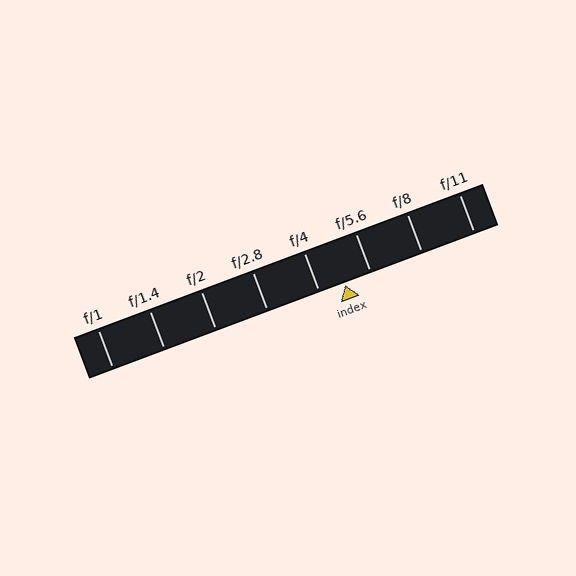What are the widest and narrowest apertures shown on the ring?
The widest aperture shown is f/1 and the narrowest is f/11.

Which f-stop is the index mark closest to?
The index mark is closest to f/4.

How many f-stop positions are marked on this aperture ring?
There are 8 f-stop positions marked.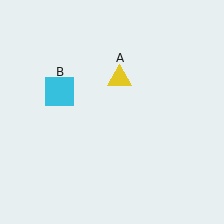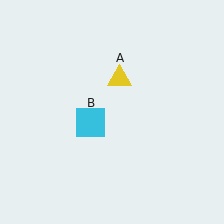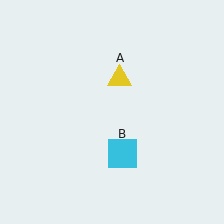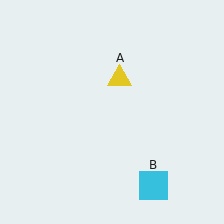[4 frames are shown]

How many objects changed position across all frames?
1 object changed position: cyan square (object B).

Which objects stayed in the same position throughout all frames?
Yellow triangle (object A) remained stationary.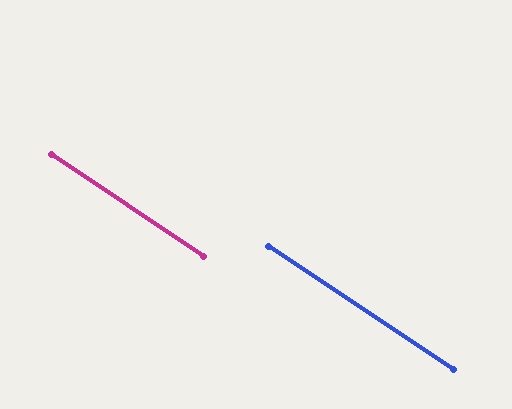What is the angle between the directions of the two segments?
Approximately 0 degrees.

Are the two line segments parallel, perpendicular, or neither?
Parallel — their directions differ by only 0.3°.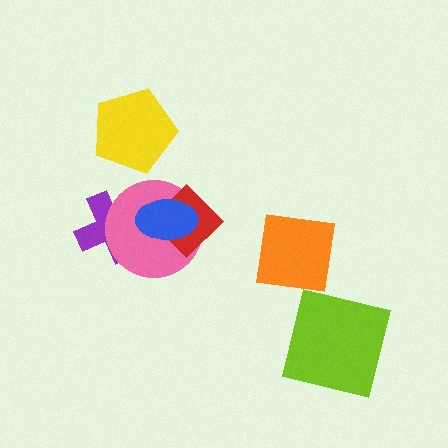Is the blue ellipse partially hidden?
No, no other shape covers it.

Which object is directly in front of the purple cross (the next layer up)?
The pink circle is directly in front of the purple cross.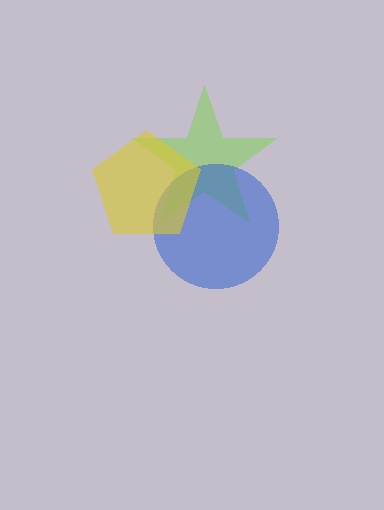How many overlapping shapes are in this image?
There are 3 overlapping shapes in the image.